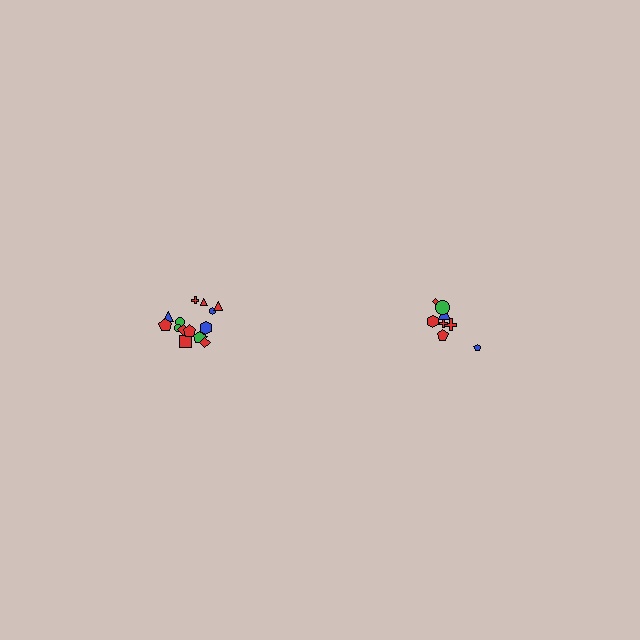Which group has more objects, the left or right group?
The left group.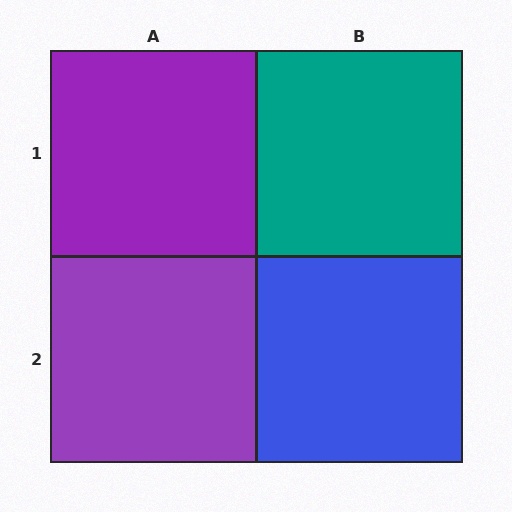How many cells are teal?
1 cell is teal.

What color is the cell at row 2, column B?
Blue.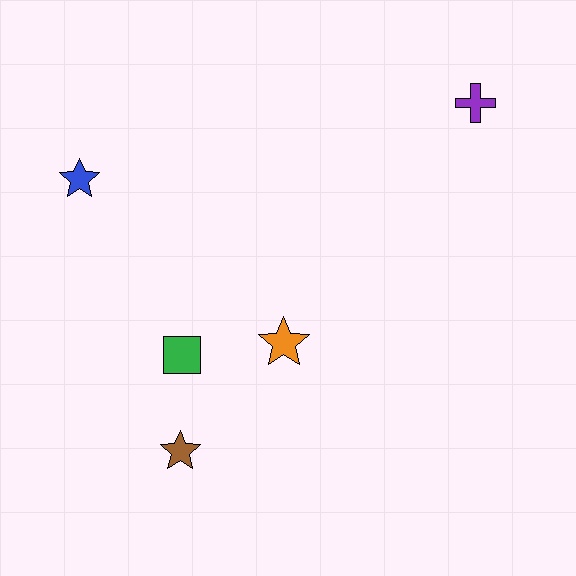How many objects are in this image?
There are 5 objects.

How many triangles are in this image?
There are no triangles.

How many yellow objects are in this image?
There are no yellow objects.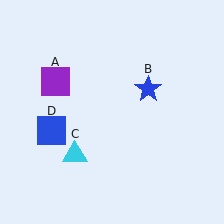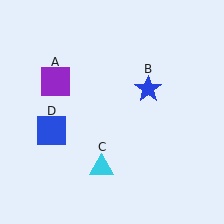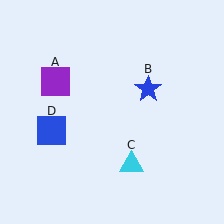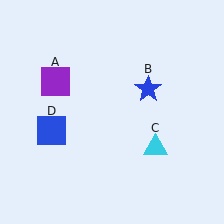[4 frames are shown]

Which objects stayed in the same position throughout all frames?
Purple square (object A) and blue star (object B) and blue square (object D) remained stationary.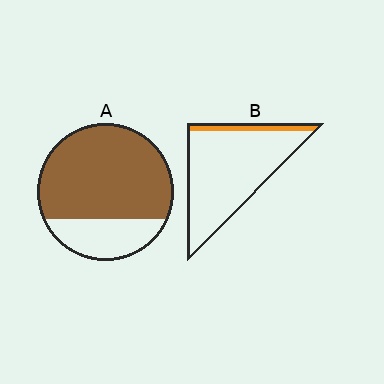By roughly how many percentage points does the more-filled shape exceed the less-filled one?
By roughly 65 percentage points (A over B).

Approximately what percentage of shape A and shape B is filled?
A is approximately 75% and B is approximately 10%.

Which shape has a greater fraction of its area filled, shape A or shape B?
Shape A.